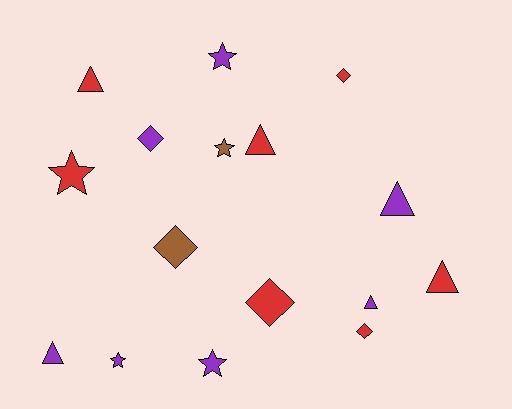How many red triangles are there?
There are 3 red triangles.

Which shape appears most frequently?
Triangle, with 6 objects.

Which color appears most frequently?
Red, with 7 objects.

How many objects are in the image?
There are 16 objects.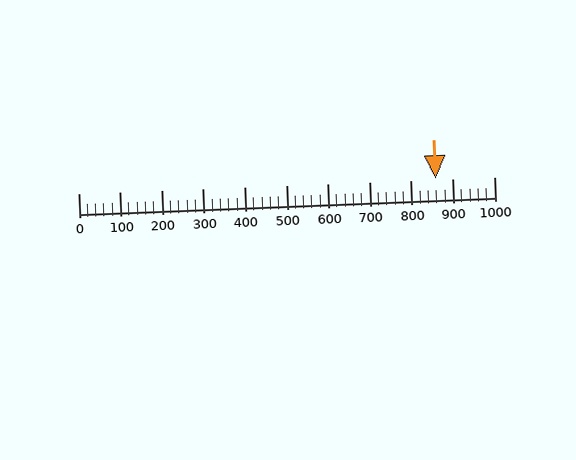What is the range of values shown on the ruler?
The ruler shows values from 0 to 1000.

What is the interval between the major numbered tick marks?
The major tick marks are spaced 100 units apart.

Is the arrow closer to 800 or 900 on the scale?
The arrow is closer to 900.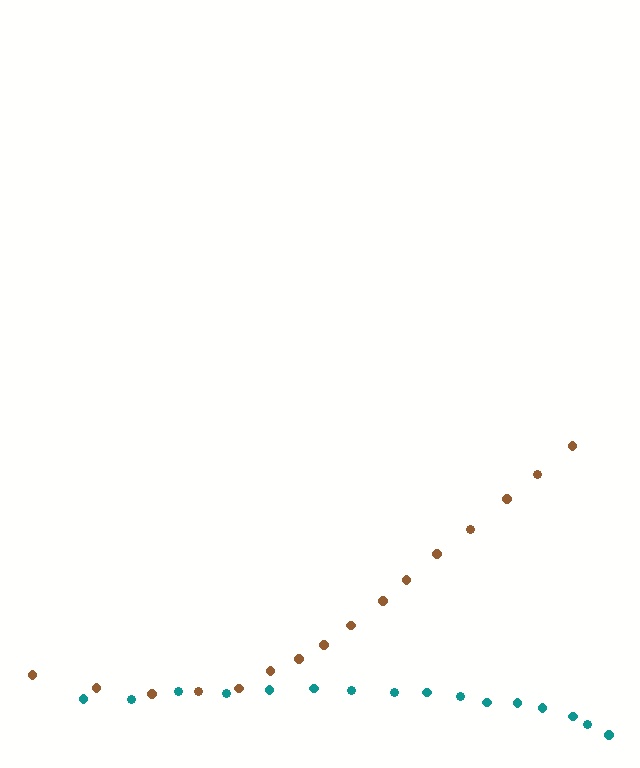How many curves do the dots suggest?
There are 2 distinct paths.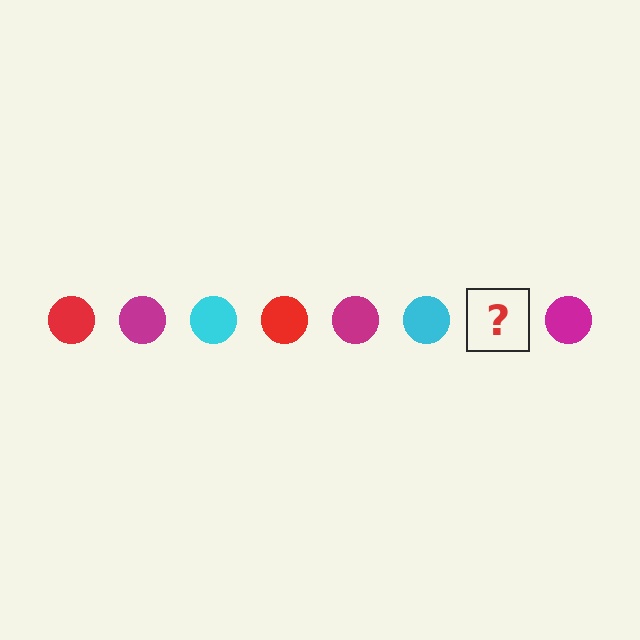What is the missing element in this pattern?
The missing element is a red circle.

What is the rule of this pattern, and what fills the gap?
The rule is that the pattern cycles through red, magenta, cyan circles. The gap should be filled with a red circle.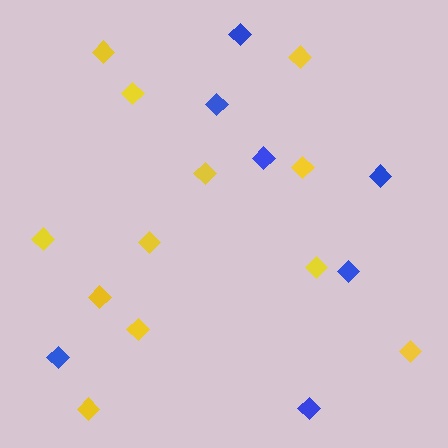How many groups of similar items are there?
There are 2 groups: one group of yellow diamonds (12) and one group of blue diamonds (7).